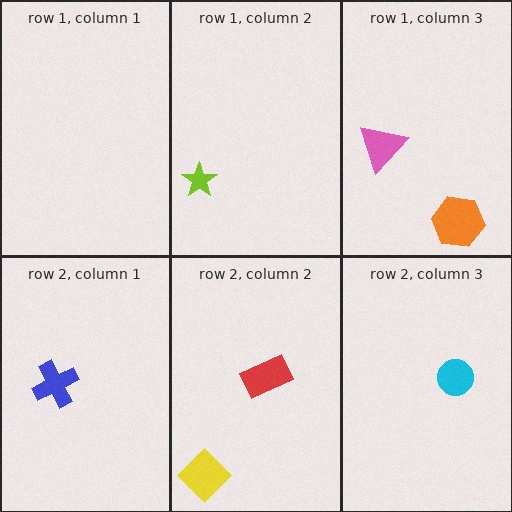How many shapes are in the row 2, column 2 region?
2.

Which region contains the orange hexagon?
The row 1, column 3 region.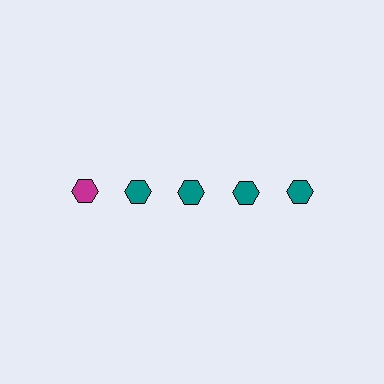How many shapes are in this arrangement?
There are 5 shapes arranged in a grid pattern.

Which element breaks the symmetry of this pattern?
The magenta hexagon in the top row, leftmost column breaks the symmetry. All other shapes are teal hexagons.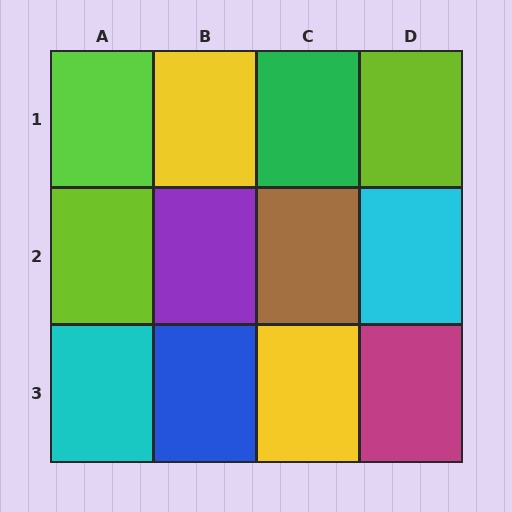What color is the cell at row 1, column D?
Lime.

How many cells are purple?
1 cell is purple.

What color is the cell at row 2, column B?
Purple.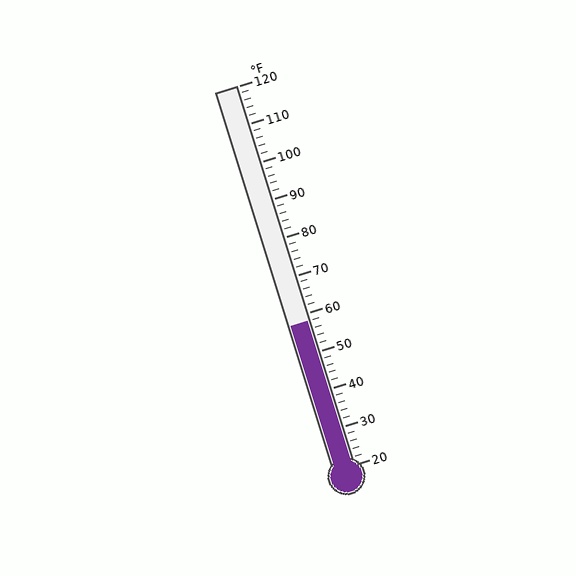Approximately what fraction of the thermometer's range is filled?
The thermometer is filled to approximately 40% of its range.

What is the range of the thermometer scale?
The thermometer scale ranges from 20°F to 120°F.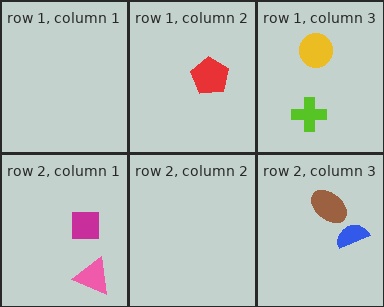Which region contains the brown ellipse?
The row 2, column 3 region.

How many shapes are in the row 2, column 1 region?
2.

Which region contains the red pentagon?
The row 1, column 2 region.